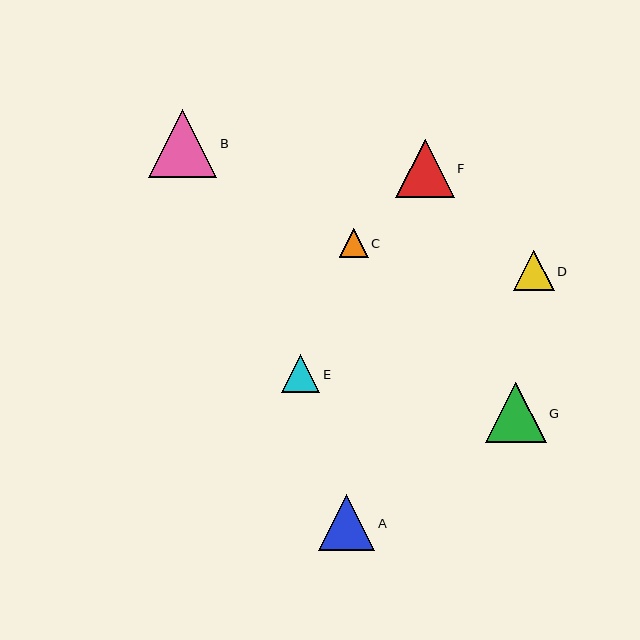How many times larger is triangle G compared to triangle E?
Triangle G is approximately 1.6 times the size of triangle E.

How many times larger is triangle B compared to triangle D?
Triangle B is approximately 1.7 times the size of triangle D.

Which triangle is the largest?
Triangle B is the largest with a size of approximately 68 pixels.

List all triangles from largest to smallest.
From largest to smallest: B, G, F, A, D, E, C.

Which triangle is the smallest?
Triangle C is the smallest with a size of approximately 29 pixels.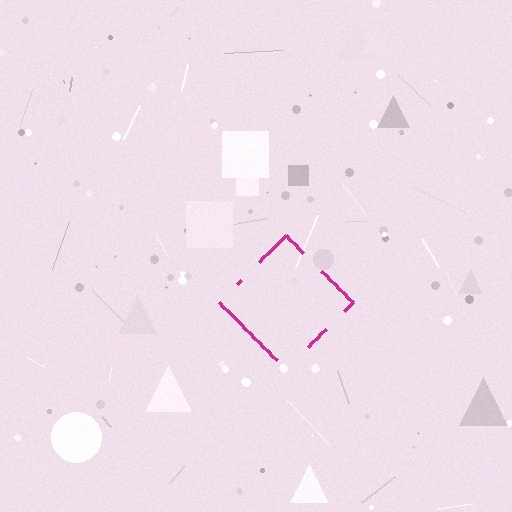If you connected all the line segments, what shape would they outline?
They would outline a diamond.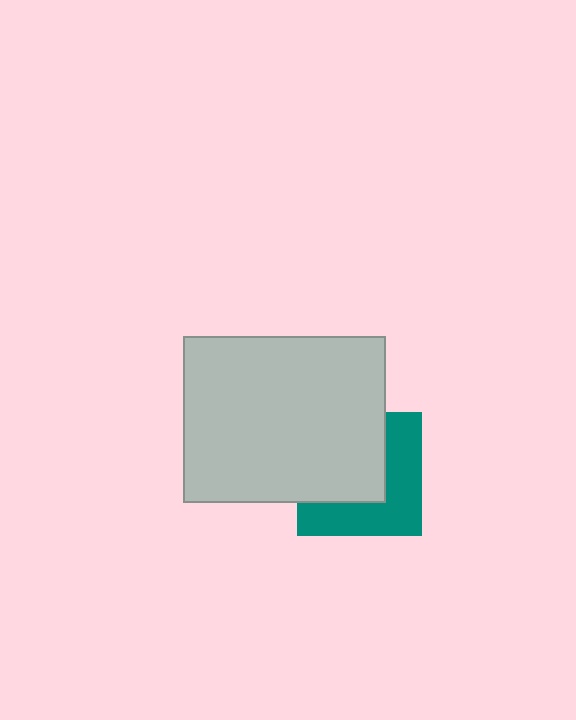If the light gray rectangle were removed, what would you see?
You would see the complete teal square.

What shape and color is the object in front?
The object in front is a light gray rectangle.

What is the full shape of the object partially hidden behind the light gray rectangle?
The partially hidden object is a teal square.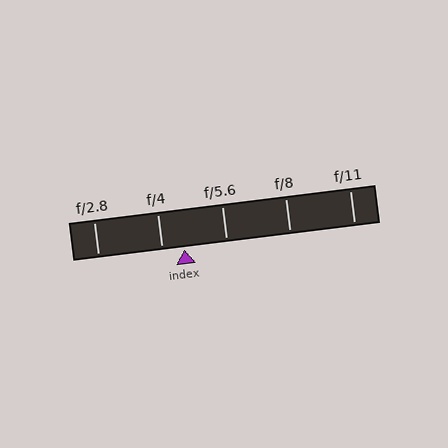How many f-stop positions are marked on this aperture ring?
There are 5 f-stop positions marked.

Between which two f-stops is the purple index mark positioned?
The index mark is between f/4 and f/5.6.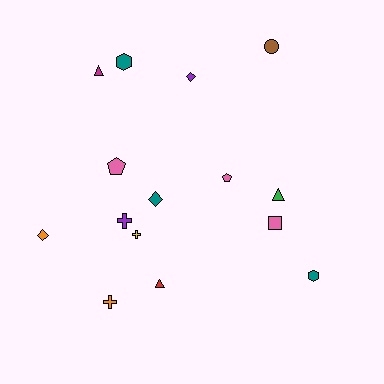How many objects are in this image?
There are 15 objects.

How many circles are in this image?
There is 1 circle.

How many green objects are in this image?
There is 1 green object.